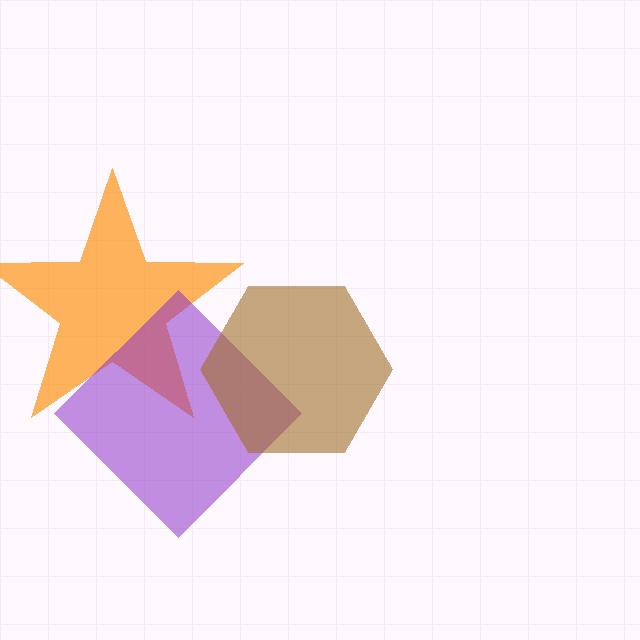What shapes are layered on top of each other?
The layered shapes are: an orange star, a purple diamond, a brown hexagon.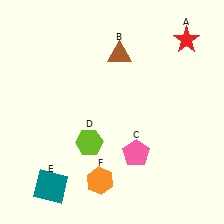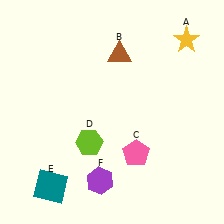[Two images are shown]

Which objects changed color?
A changed from red to yellow. F changed from orange to purple.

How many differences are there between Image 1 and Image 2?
There are 2 differences between the two images.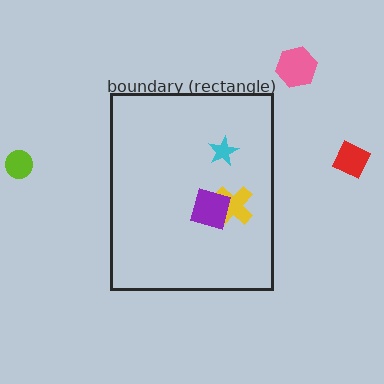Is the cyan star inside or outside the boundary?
Inside.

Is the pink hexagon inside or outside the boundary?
Outside.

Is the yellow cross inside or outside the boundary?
Inside.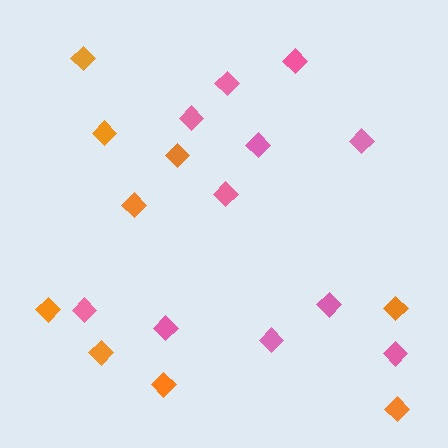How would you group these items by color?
There are 2 groups: one group of pink diamonds (11) and one group of orange diamonds (9).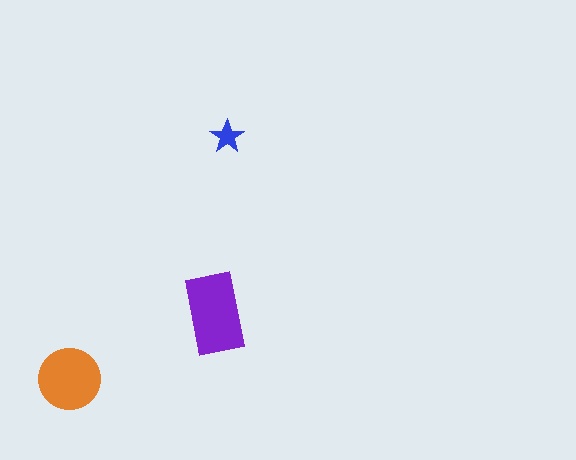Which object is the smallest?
The blue star.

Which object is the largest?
The purple rectangle.